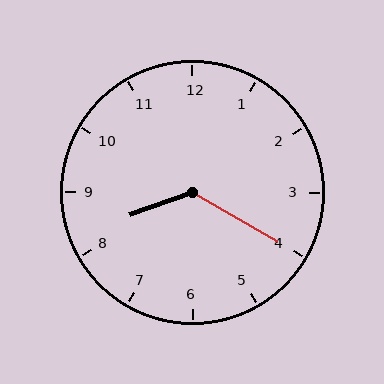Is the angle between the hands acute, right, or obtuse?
It is obtuse.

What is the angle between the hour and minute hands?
Approximately 130 degrees.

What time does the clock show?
8:20.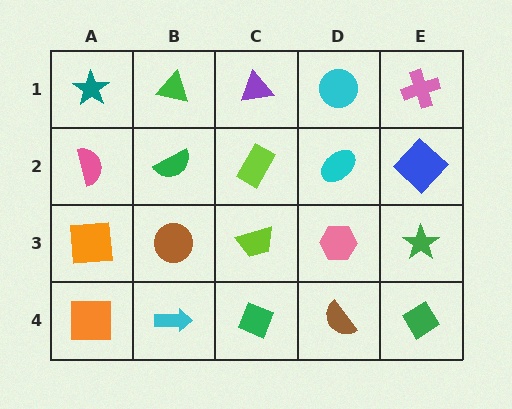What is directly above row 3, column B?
A green semicircle.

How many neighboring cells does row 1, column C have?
3.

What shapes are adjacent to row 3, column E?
A blue diamond (row 2, column E), a green diamond (row 4, column E), a pink hexagon (row 3, column D).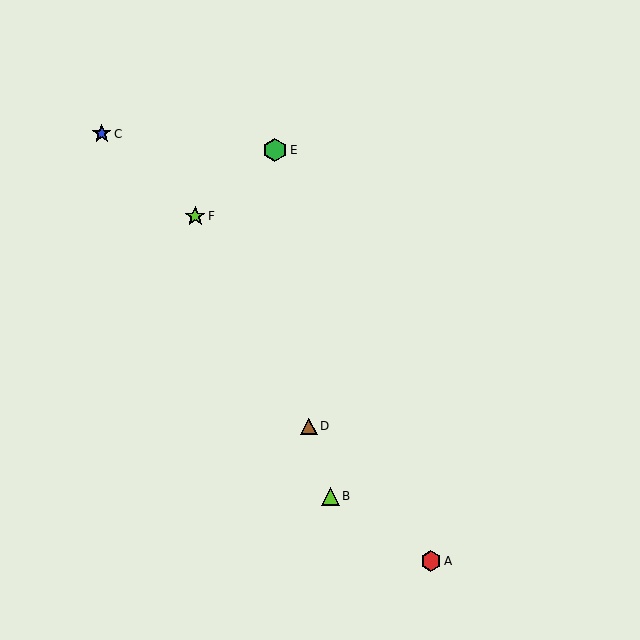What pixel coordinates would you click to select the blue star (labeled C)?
Click at (102, 134) to select the blue star C.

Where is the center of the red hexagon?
The center of the red hexagon is at (431, 561).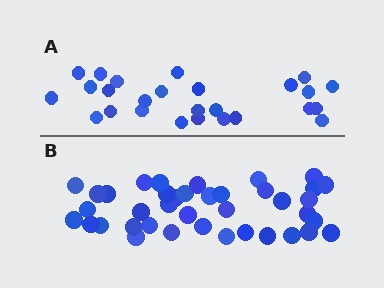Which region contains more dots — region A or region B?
Region B (the bottom region) has more dots.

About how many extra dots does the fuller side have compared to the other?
Region B has approximately 15 more dots than region A.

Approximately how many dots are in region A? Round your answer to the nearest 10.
About 30 dots. (The exact count is 26, which rounds to 30.)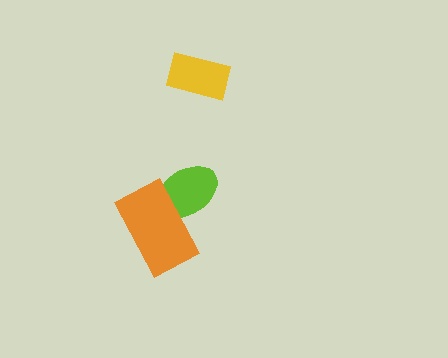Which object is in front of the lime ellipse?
The orange rectangle is in front of the lime ellipse.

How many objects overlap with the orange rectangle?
1 object overlaps with the orange rectangle.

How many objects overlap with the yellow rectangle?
0 objects overlap with the yellow rectangle.